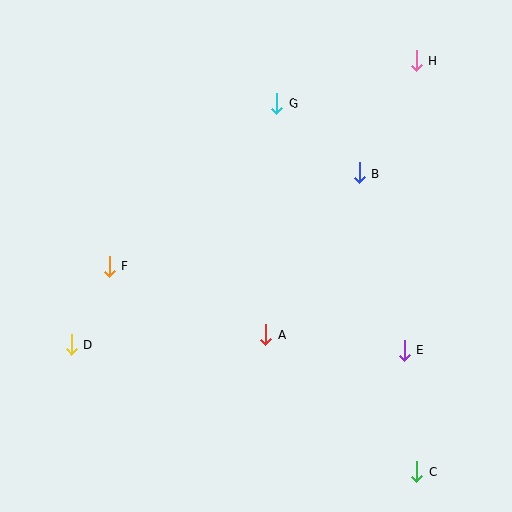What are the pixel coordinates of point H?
Point H is at (416, 61).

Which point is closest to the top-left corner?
Point F is closest to the top-left corner.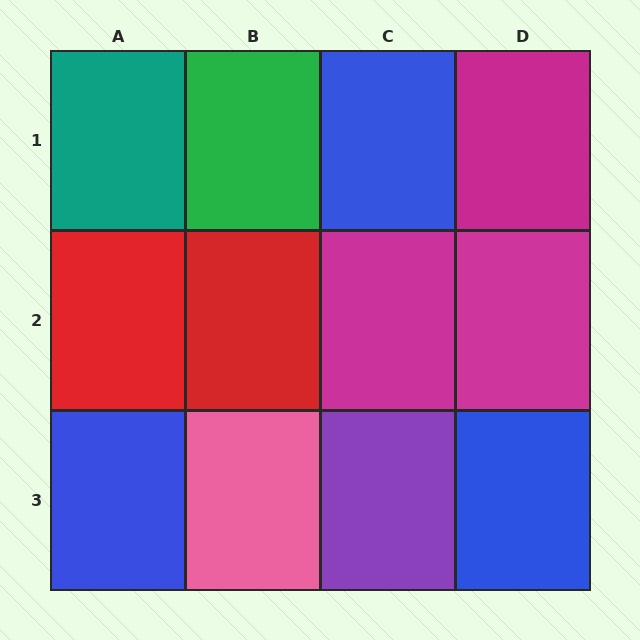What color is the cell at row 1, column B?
Green.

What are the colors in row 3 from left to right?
Blue, pink, purple, blue.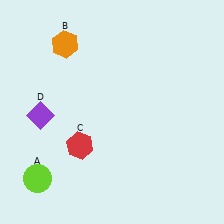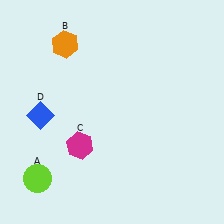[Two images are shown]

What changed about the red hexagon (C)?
In Image 1, C is red. In Image 2, it changed to magenta.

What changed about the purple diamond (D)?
In Image 1, D is purple. In Image 2, it changed to blue.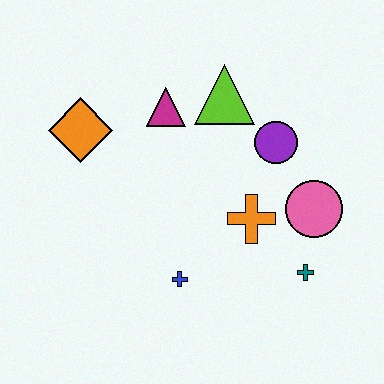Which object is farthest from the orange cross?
The orange diamond is farthest from the orange cross.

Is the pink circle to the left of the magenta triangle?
No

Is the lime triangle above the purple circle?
Yes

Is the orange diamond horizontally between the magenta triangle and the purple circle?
No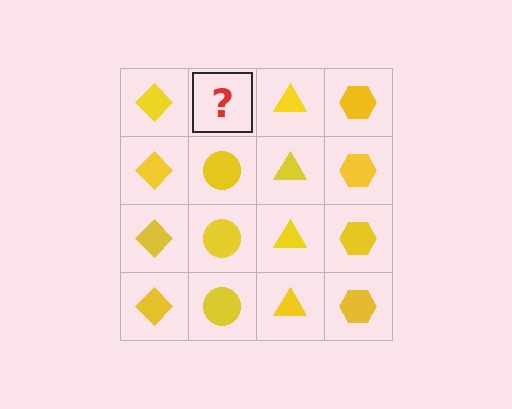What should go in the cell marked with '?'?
The missing cell should contain a yellow circle.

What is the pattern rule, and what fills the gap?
The rule is that each column has a consistent shape. The gap should be filled with a yellow circle.